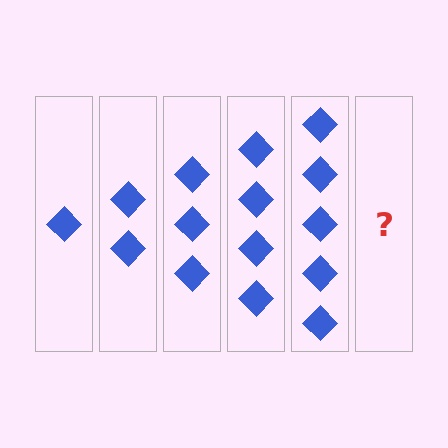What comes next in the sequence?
The next element should be 6 diamonds.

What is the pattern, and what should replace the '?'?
The pattern is that each step adds one more diamond. The '?' should be 6 diamonds.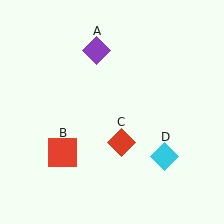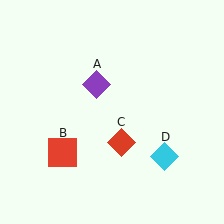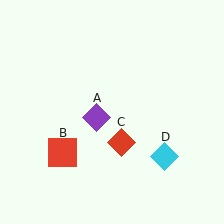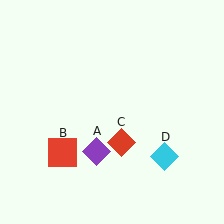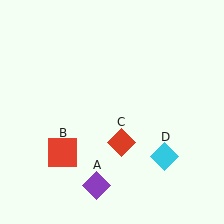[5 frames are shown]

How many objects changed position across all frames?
1 object changed position: purple diamond (object A).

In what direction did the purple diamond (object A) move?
The purple diamond (object A) moved down.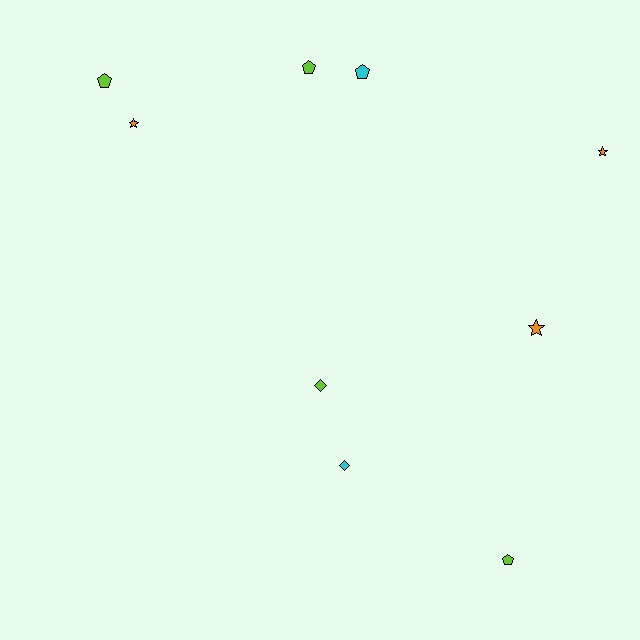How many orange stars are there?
There are 3 orange stars.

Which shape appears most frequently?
Pentagon, with 4 objects.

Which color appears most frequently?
Lime, with 4 objects.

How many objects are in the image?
There are 9 objects.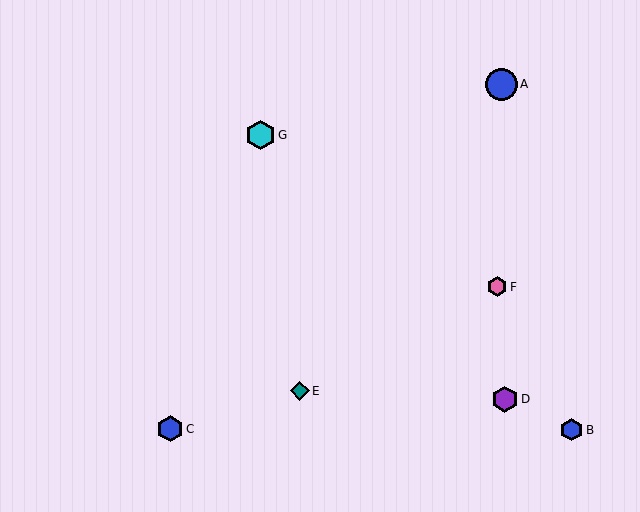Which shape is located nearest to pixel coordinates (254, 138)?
The cyan hexagon (labeled G) at (261, 135) is nearest to that location.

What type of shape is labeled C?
Shape C is a blue hexagon.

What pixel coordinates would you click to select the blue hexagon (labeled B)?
Click at (572, 430) to select the blue hexagon B.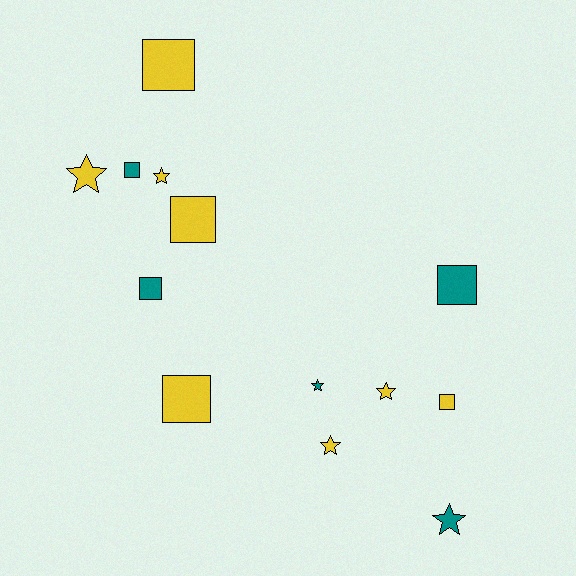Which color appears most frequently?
Yellow, with 8 objects.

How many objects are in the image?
There are 13 objects.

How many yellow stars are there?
There are 4 yellow stars.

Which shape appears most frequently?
Square, with 7 objects.